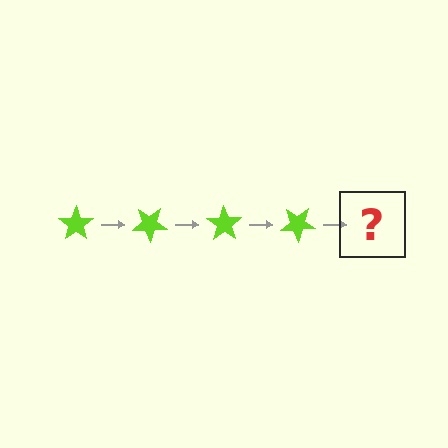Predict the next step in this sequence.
The next step is a lime star rotated 140 degrees.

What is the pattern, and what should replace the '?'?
The pattern is that the star rotates 35 degrees each step. The '?' should be a lime star rotated 140 degrees.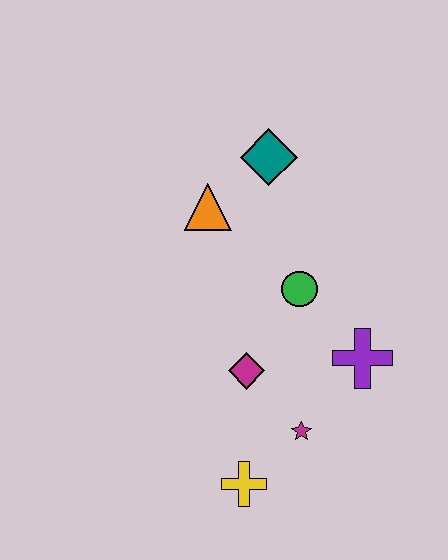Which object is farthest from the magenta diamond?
The teal diamond is farthest from the magenta diamond.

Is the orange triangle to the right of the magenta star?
No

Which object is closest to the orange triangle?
The teal diamond is closest to the orange triangle.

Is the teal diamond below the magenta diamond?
No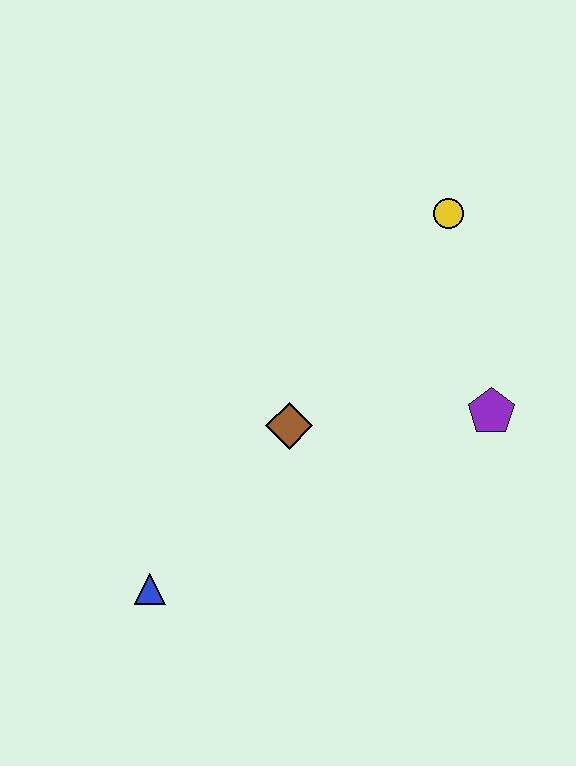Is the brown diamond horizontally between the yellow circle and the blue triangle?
Yes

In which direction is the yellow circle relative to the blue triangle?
The yellow circle is above the blue triangle.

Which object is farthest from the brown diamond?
The yellow circle is farthest from the brown diamond.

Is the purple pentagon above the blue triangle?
Yes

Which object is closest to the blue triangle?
The brown diamond is closest to the blue triangle.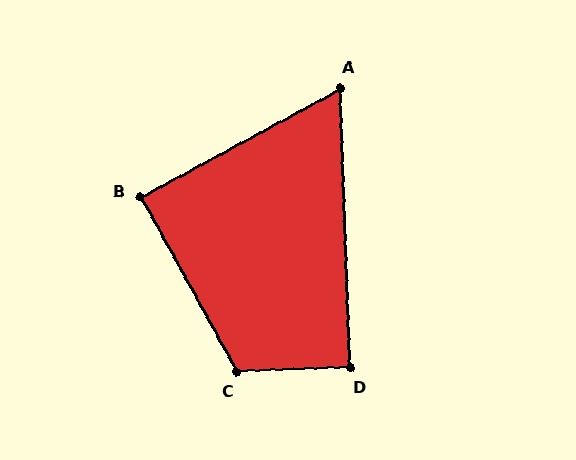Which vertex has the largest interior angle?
C, at approximately 116 degrees.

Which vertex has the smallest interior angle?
A, at approximately 64 degrees.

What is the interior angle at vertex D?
Approximately 90 degrees (approximately right).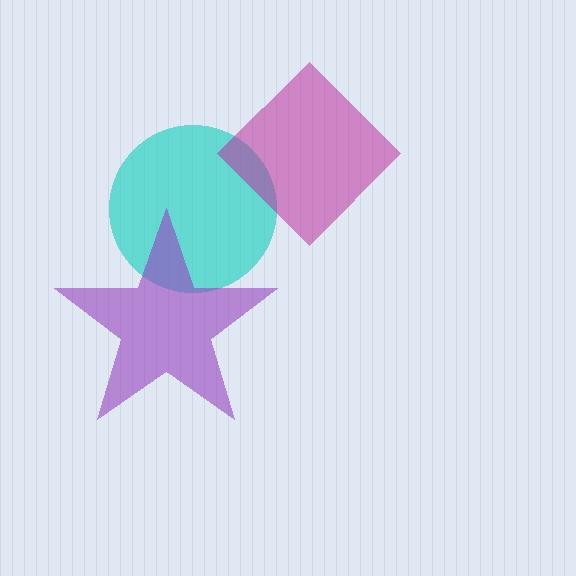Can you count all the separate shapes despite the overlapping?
Yes, there are 3 separate shapes.